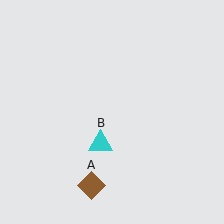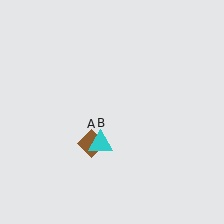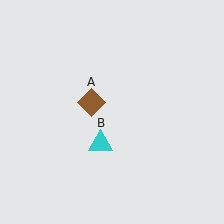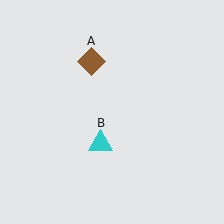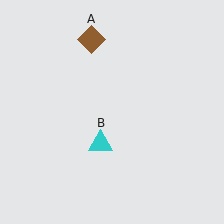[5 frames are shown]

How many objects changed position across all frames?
1 object changed position: brown diamond (object A).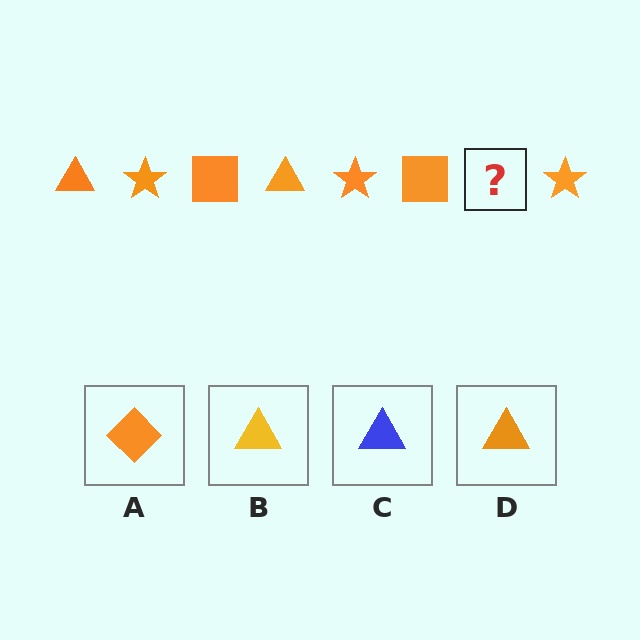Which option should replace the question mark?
Option D.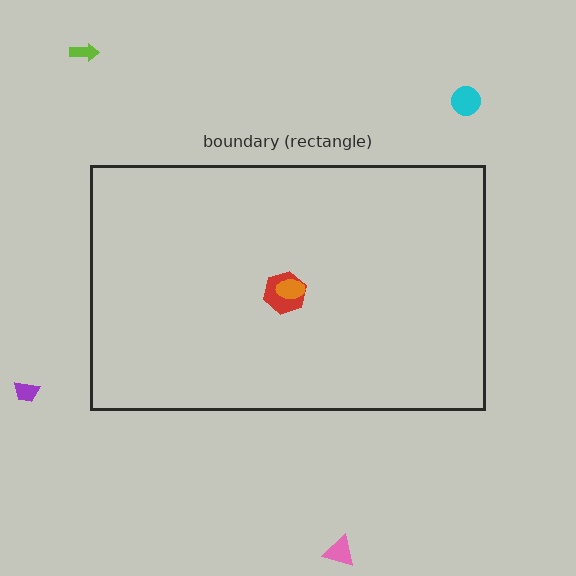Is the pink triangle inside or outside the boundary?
Outside.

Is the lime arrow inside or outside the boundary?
Outside.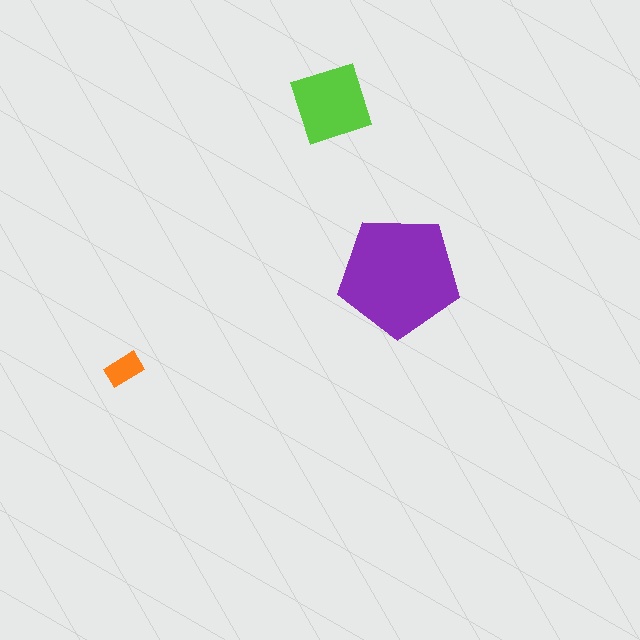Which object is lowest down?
The orange rectangle is bottommost.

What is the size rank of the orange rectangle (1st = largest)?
3rd.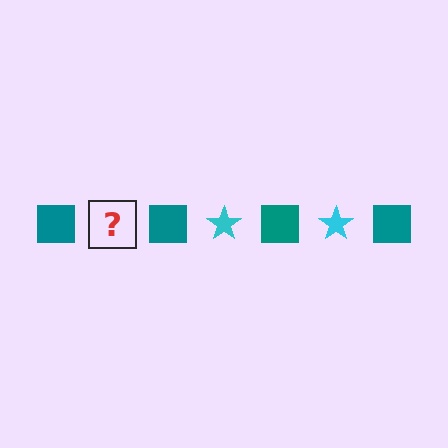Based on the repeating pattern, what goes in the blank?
The blank should be a cyan star.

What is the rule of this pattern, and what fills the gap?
The rule is that the pattern alternates between teal square and cyan star. The gap should be filled with a cyan star.